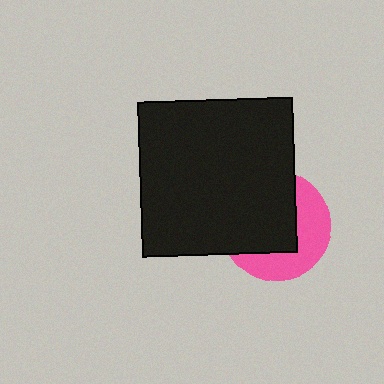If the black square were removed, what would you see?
You would see the complete pink circle.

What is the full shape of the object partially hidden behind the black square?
The partially hidden object is a pink circle.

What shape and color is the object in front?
The object in front is a black square.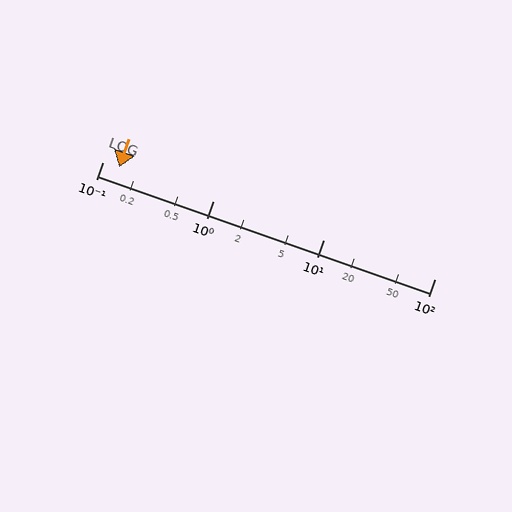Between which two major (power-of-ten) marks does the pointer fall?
The pointer is between 0.1 and 1.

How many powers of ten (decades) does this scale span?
The scale spans 3 decades, from 0.1 to 100.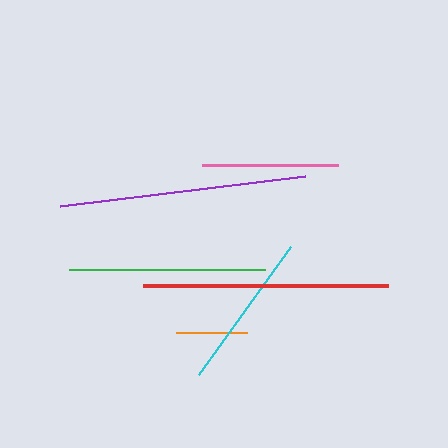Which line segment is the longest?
The purple line is the longest at approximately 247 pixels.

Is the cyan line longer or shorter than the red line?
The red line is longer than the cyan line.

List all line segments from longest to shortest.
From longest to shortest: purple, red, green, cyan, pink, orange.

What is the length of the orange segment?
The orange segment is approximately 71 pixels long.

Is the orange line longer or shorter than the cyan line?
The cyan line is longer than the orange line.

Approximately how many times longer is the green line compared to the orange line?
The green line is approximately 2.8 times the length of the orange line.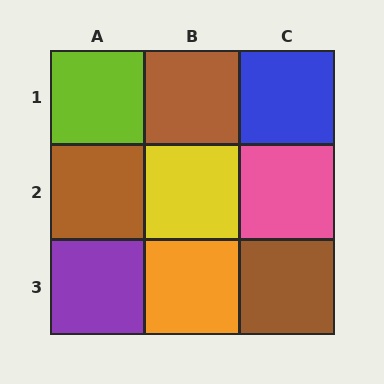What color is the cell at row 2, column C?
Pink.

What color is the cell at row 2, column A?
Brown.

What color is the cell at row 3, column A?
Purple.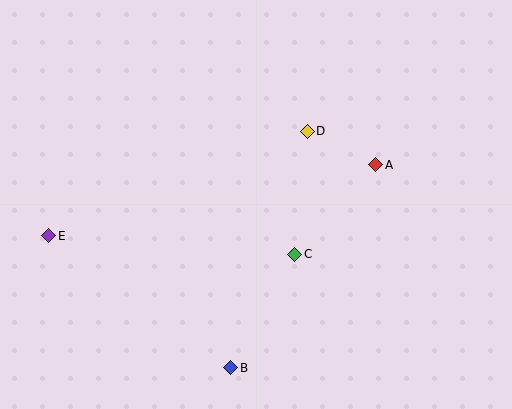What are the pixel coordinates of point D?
Point D is at (307, 131).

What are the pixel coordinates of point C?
Point C is at (295, 254).